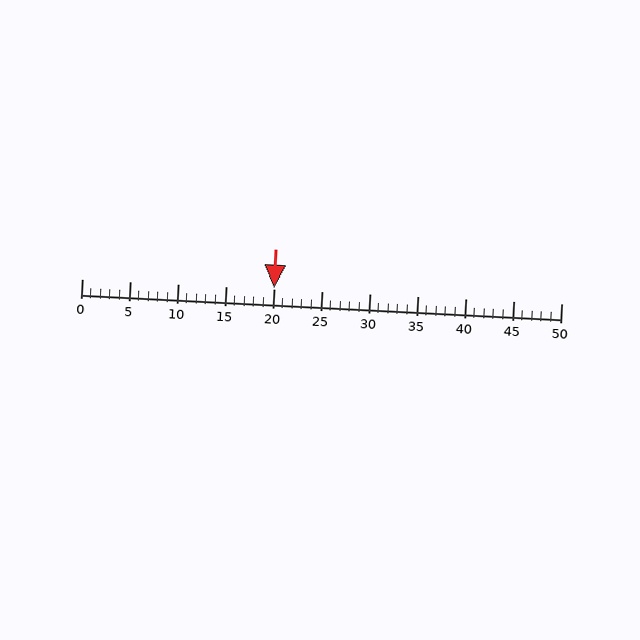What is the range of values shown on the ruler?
The ruler shows values from 0 to 50.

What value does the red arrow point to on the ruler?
The red arrow points to approximately 20.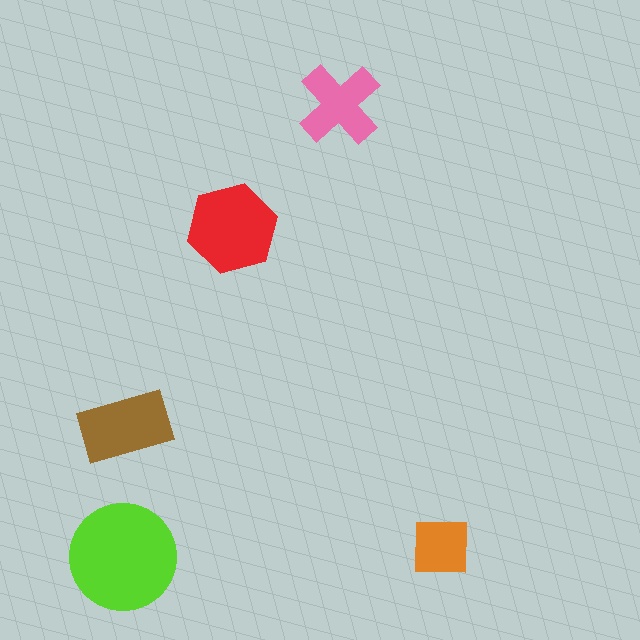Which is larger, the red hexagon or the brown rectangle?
The red hexagon.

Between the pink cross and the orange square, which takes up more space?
The pink cross.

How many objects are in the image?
There are 5 objects in the image.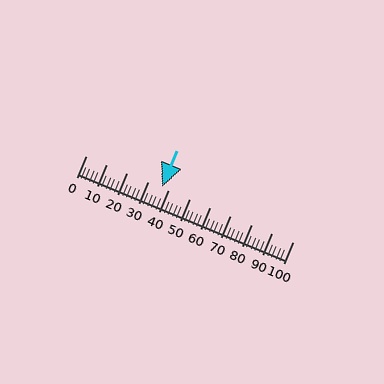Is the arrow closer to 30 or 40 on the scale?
The arrow is closer to 40.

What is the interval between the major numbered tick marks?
The major tick marks are spaced 10 units apart.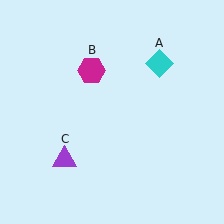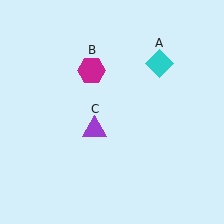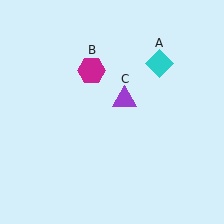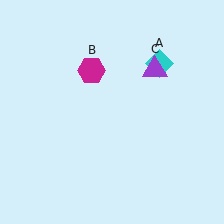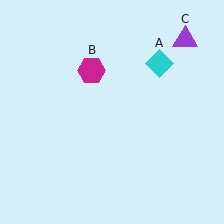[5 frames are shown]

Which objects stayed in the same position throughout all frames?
Cyan diamond (object A) and magenta hexagon (object B) remained stationary.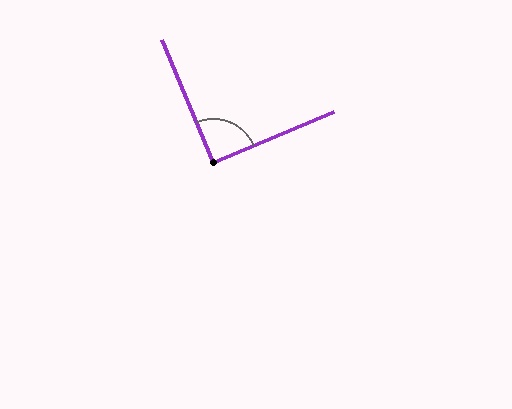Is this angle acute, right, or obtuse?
It is approximately a right angle.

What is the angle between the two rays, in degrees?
Approximately 90 degrees.